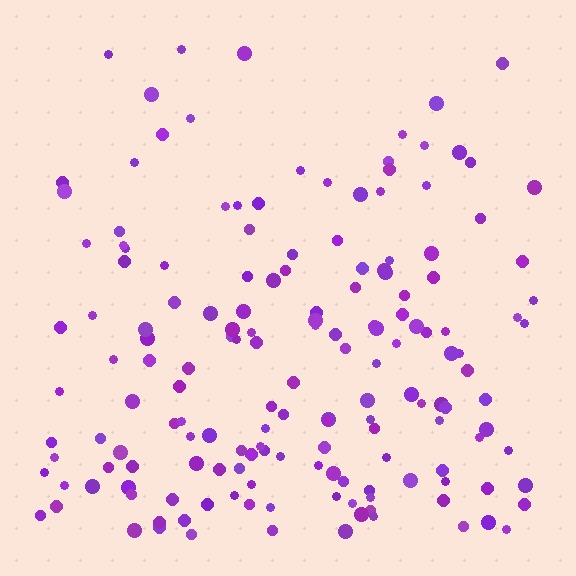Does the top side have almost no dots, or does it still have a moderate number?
Still a moderate number, just noticeably fewer than the bottom.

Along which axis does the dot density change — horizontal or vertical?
Vertical.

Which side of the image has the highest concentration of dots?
The bottom.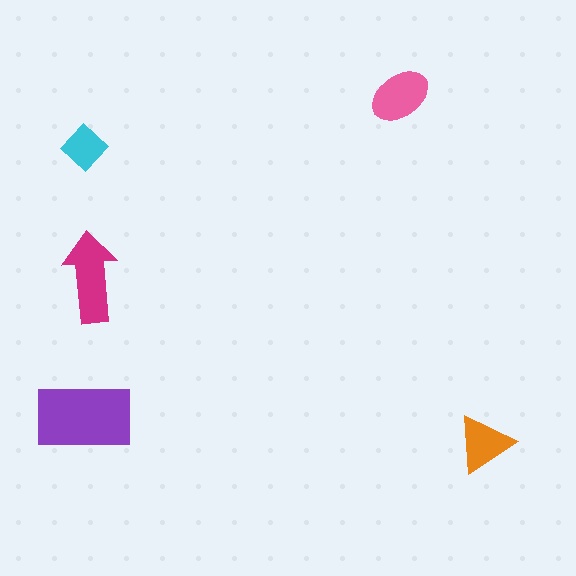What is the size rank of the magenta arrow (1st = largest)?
2nd.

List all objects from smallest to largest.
The cyan diamond, the orange triangle, the pink ellipse, the magenta arrow, the purple rectangle.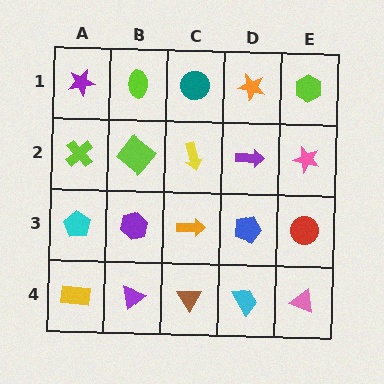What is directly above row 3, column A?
A lime cross.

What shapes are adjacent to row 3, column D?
A purple arrow (row 2, column D), a cyan trapezoid (row 4, column D), an orange arrow (row 3, column C), a red circle (row 3, column E).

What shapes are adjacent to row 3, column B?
A lime diamond (row 2, column B), a purple triangle (row 4, column B), a cyan pentagon (row 3, column A), an orange arrow (row 3, column C).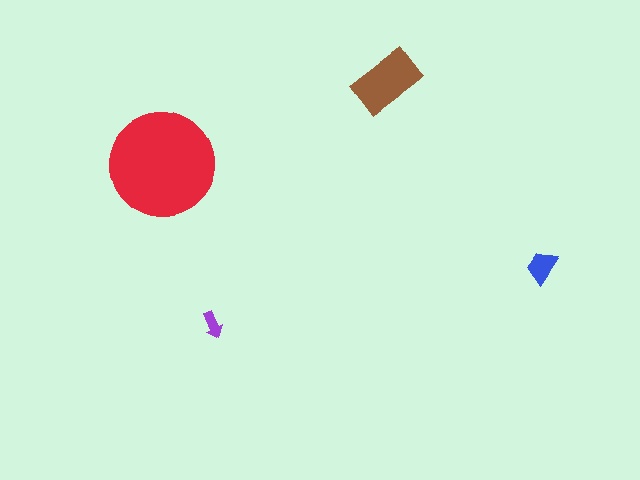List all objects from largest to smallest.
The red circle, the brown rectangle, the blue trapezoid, the purple arrow.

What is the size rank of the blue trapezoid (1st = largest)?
3rd.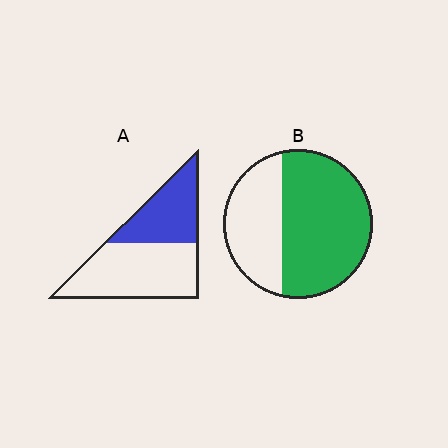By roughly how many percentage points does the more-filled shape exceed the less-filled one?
By roughly 25 percentage points (B over A).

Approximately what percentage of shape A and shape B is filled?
A is approximately 40% and B is approximately 65%.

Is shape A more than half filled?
No.